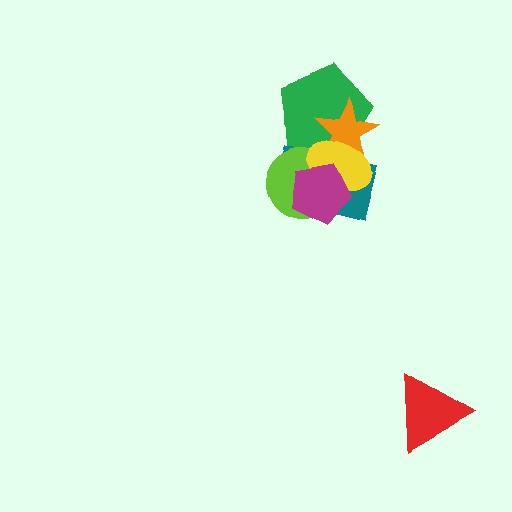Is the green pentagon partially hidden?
Yes, it is partially covered by another shape.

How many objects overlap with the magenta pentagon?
3 objects overlap with the magenta pentagon.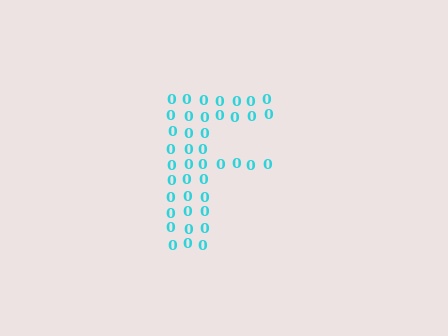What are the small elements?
The small elements are digit 0's.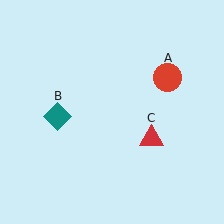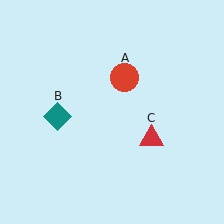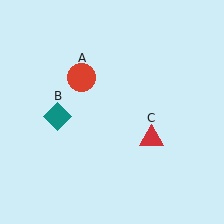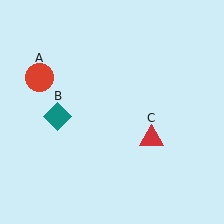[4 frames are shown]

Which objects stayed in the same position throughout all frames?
Teal diamond (object B) and red triangle (object C) remained stationary.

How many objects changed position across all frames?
1 object changed position: red circle (object A).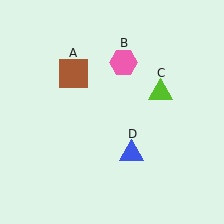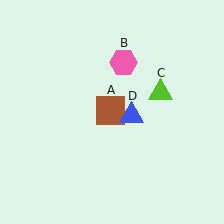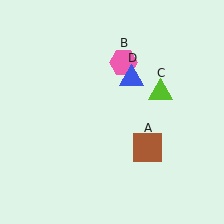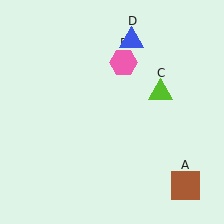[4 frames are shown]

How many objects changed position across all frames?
2 objects changed position: brown square (object A), blue triangle (object D).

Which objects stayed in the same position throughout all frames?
Pink hexagon (object B) and lime triangle (object C) remained stationary.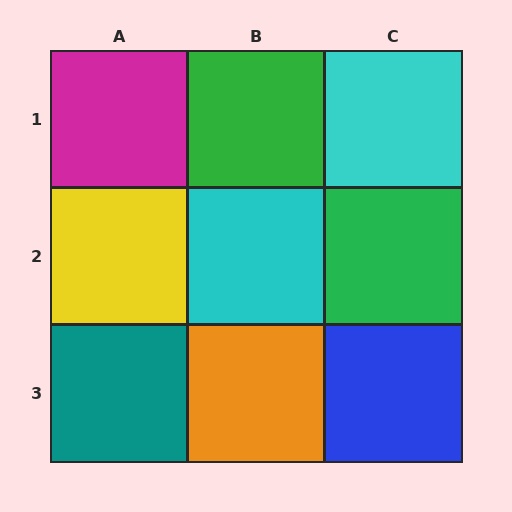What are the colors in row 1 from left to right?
Magenta, green, cyan.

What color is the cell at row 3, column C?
Blue.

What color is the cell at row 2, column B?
Cyan.